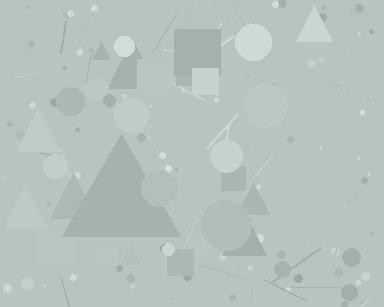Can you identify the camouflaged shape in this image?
The camouflaged shape is a triangle.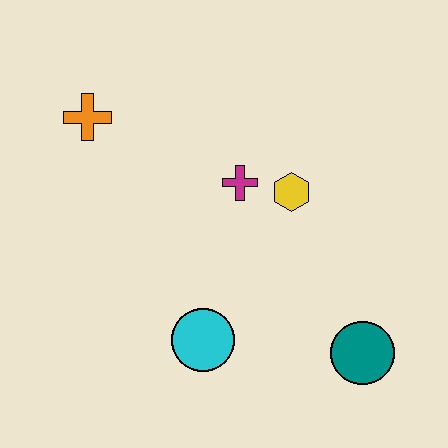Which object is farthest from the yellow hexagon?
The orange cross is farthest from the yellow hexagon.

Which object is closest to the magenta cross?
The yellow hexagon is closest to the magenta cross.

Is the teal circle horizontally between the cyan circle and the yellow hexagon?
No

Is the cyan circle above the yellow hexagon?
No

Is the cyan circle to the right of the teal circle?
No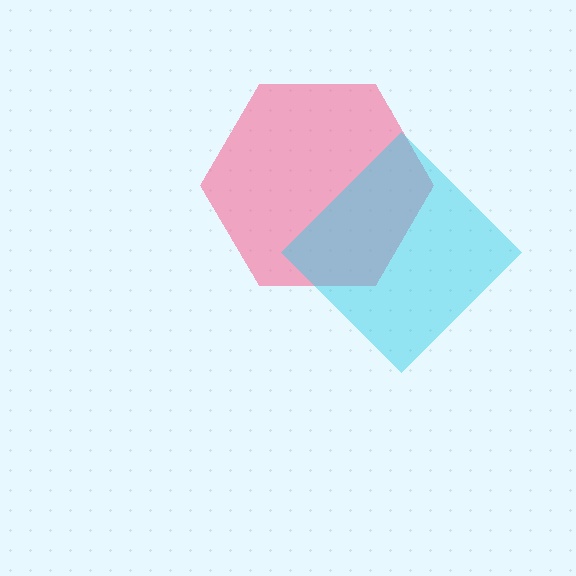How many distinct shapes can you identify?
There are 2 distinct shapes: a pink hexagon, a cyan diamond.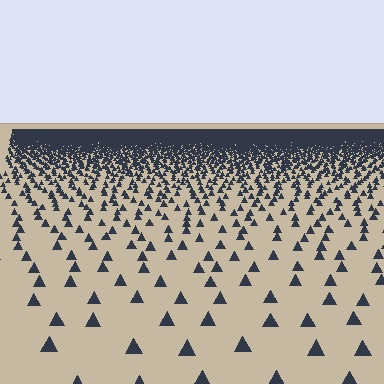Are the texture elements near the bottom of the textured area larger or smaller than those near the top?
Larger. Near the bottom, elements are closer to the viewer and appear at a bigger on-screen size.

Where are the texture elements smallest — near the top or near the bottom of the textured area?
Near the top.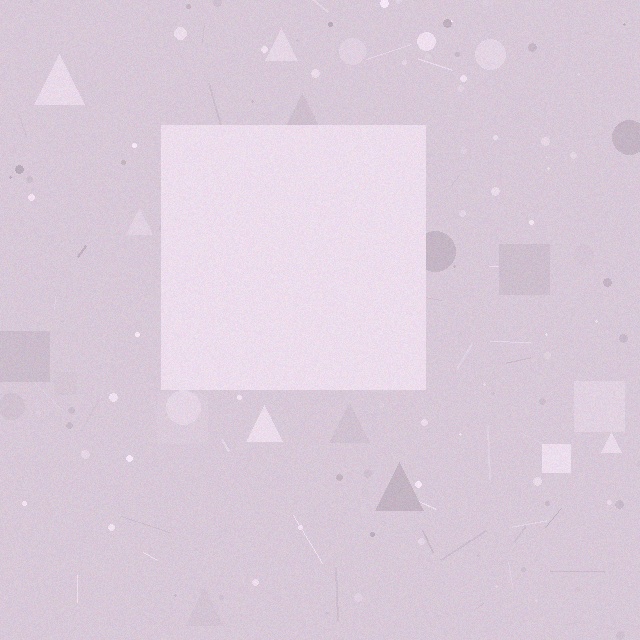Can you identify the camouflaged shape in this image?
The camouflaged shape is a square.